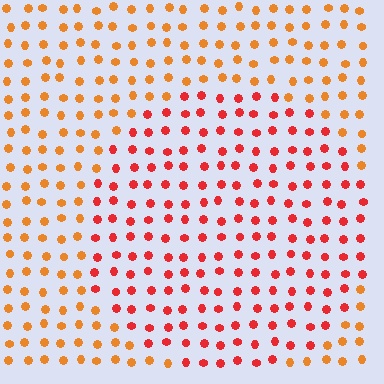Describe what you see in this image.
The image is filled with small orange elements in a uniform arrangement. A circle-shaped region is visible where the elements are tinted to a slightly different hue, forming a subtle color boundary.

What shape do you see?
I see a circle.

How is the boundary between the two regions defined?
The boundary is defined purely by a slight shift in hue (about 32 degrees). Spacing, size, and orientation are identical on both sides.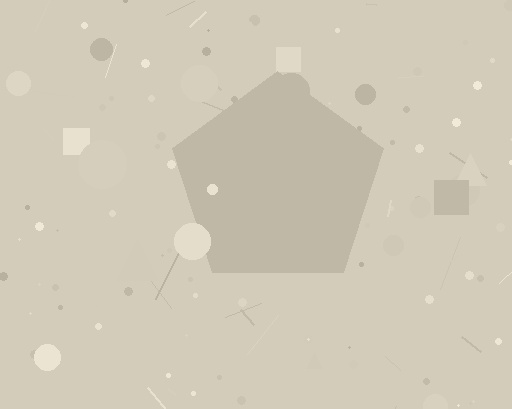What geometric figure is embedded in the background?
A pentagon is embedded in the background.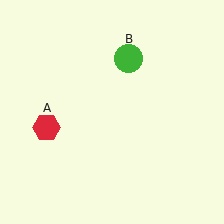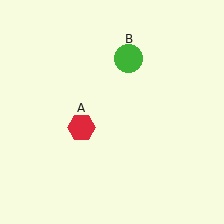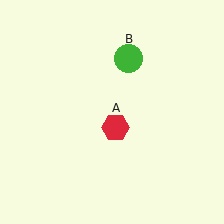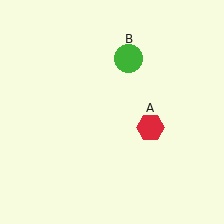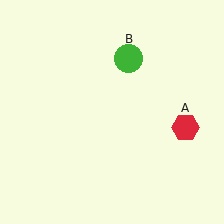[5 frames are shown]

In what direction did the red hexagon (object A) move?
The red hexagon (object A) moved right.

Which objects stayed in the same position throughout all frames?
Green circle (object B) remained stationary.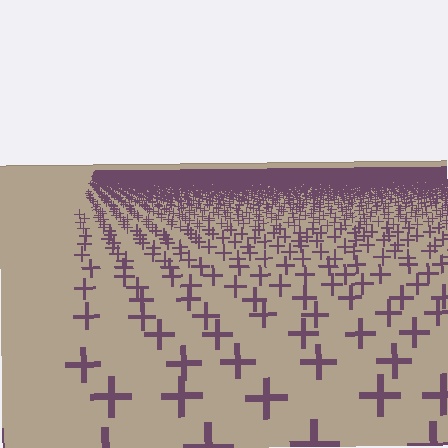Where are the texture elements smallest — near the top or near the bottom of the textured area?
Near the top.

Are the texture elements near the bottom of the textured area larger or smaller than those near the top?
Larger. Near the bottom, elements are closer to the viewer and appear at a bigger on-screen size.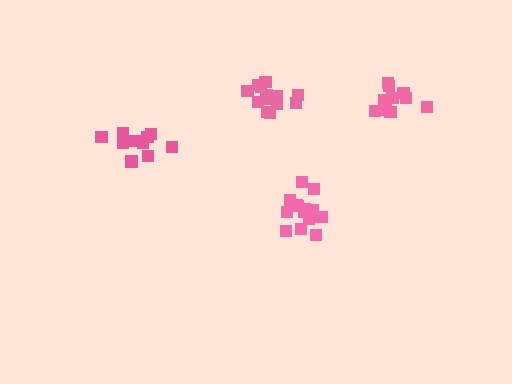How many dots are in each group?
Group 1: 10 dots, Group 2: 13 dots, Group 3: 14 dots, Group 4: 11 dots (48 total).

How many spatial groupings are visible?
There are 4 spatial groupings.